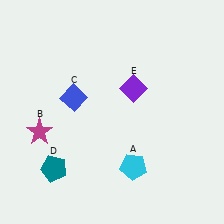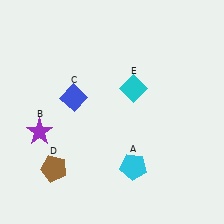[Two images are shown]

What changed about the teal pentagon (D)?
In Image 1, D is teal. In Image 2, it changed to brown.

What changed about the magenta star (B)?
In Image 1, B is magenta. In Image 2, it changed to purple.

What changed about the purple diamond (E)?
In Image 1, E is purple. In Image 2, it changed to cyan.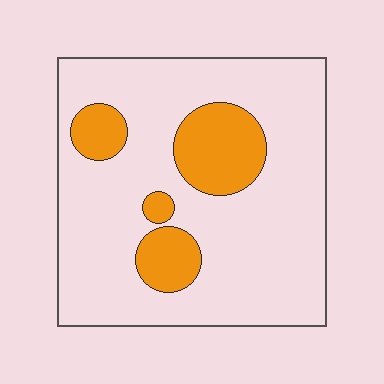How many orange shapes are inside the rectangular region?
4.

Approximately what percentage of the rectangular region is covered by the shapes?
Approximately 20%.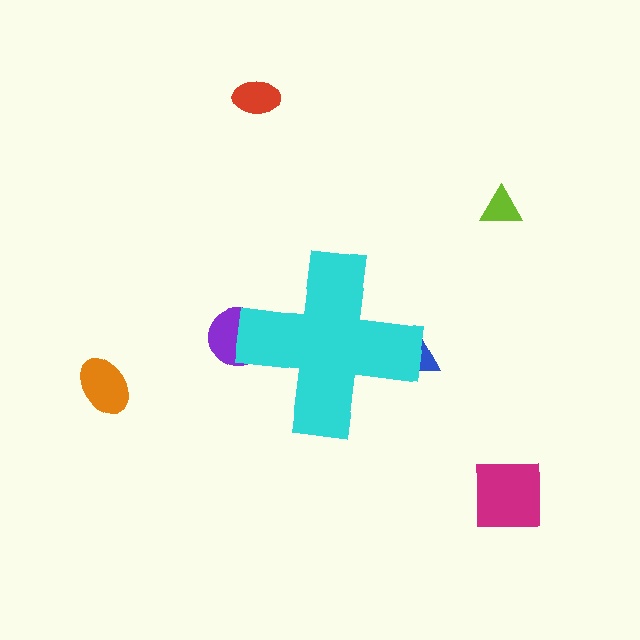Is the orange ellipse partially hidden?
No, the orange ellipse is fully visible.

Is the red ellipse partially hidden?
No, the red ellipse is fully visible.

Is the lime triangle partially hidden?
No, the lime triangle is fully visible.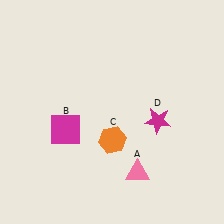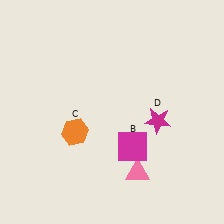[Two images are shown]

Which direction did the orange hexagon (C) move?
The orange hexagon (C) moved left.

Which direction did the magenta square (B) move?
The magenta square (B) moved right.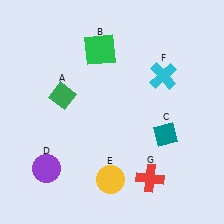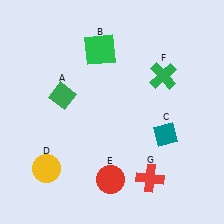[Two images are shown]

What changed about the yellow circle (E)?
In Image 1, E is yellow. In Image 2, it changed to red.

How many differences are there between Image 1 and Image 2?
There are 3 differences between the two images.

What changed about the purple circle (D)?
In Image 1, D is purple. In Image 2, it changed to yellow.